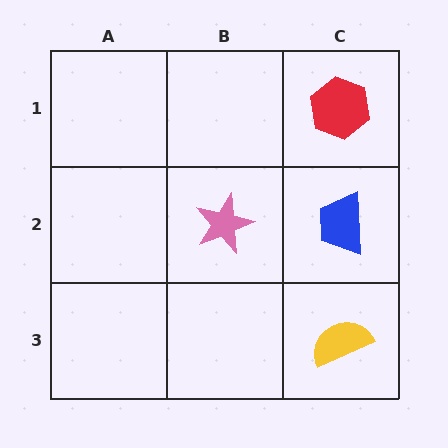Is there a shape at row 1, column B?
No, that cell is empty.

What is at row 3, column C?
A yellow semicircle.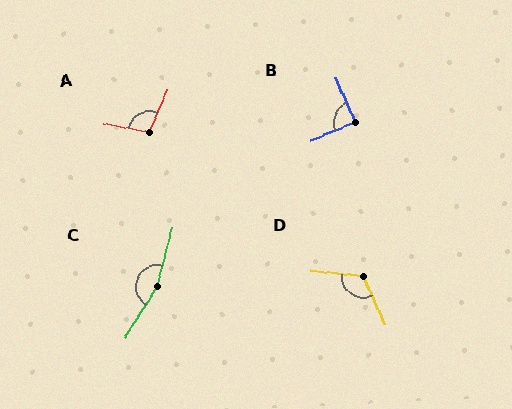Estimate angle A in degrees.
Approximately 103 degrees.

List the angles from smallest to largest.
B (89°), A (103°), D (121°), C (162°).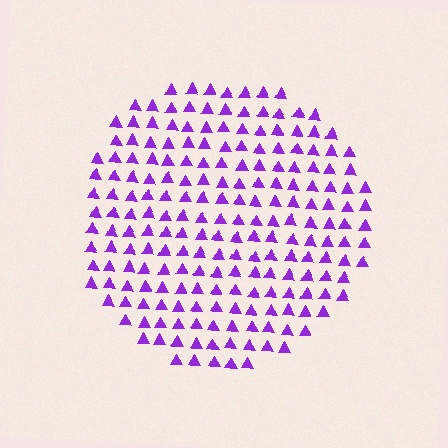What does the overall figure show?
The overall figure shows a circle.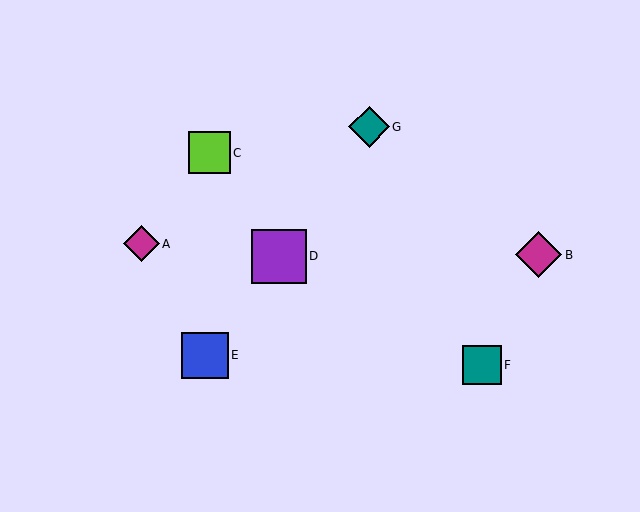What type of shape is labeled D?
Shape D is a purple square.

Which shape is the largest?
The purple square (labeled D) is the largest.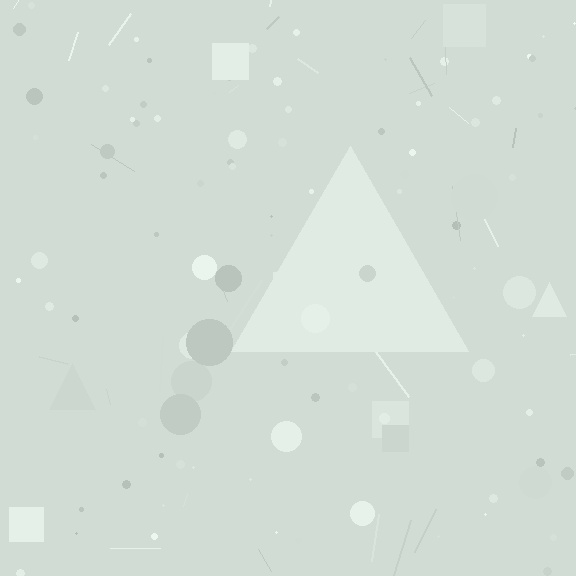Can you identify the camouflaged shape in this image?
The camouflaged shape is a triangle.